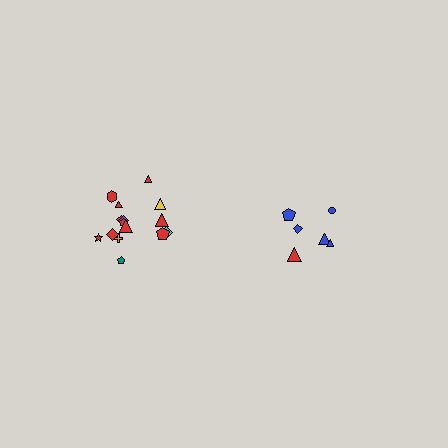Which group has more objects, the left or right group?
The left group.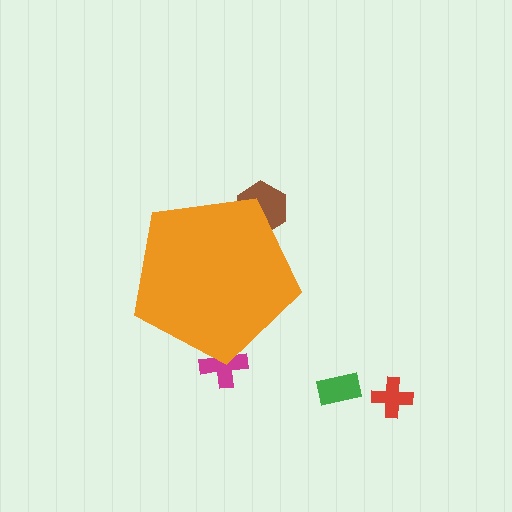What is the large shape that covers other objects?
An orange pentagon.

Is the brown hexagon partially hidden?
Yes, the brown hexagon is partially hidden behind the orange pentagon.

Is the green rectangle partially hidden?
No, the green rectangle is fully visible.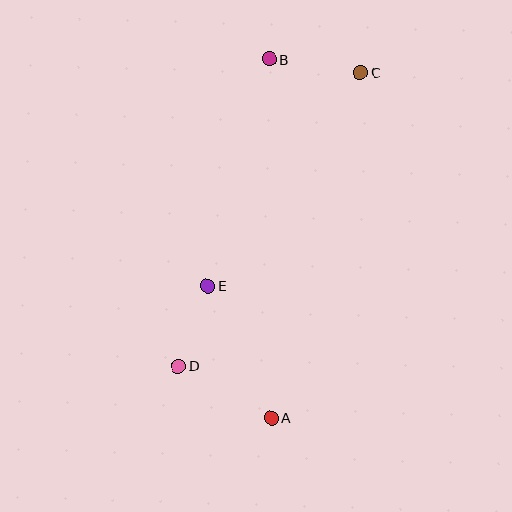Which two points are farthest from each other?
Points A and B are farthest from each other.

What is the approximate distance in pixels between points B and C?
The distance between B and C is approximately 92 pixels.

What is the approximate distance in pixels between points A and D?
The distance between A and D is approximately 106 pixels.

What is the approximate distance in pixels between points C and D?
The distance between C and D is approximately 345 pixels.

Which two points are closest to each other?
Points D and E are closest to each other.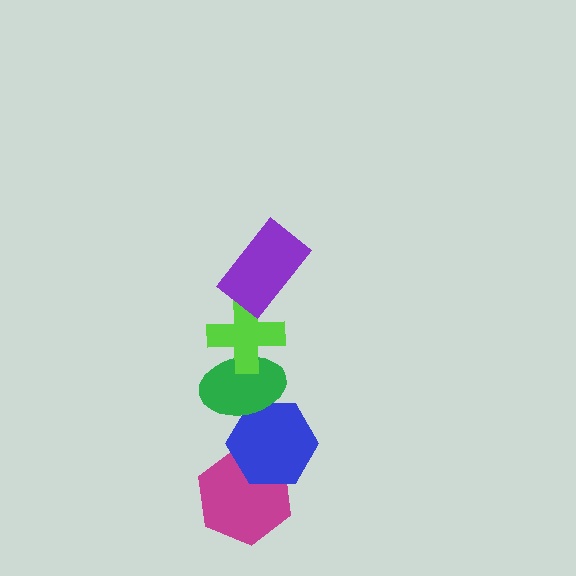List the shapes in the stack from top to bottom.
From top to bottom: the purple rectangle, the lime cross, the green ellipse, the blue hexagon, the magenta hexagon.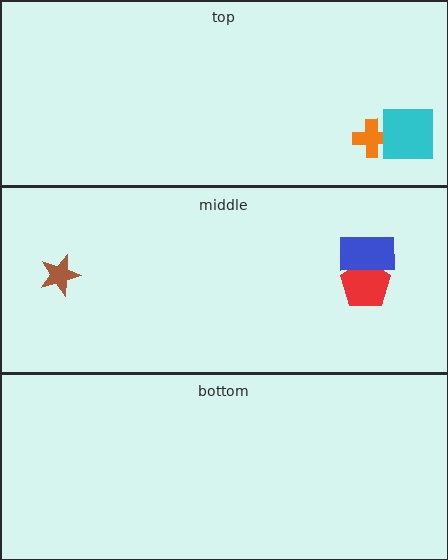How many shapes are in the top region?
2.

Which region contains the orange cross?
The top region.